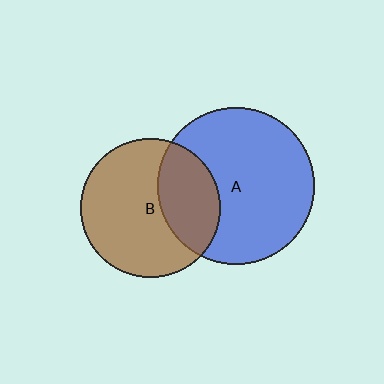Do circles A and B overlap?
Yes.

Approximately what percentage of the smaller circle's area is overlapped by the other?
Approximately 35%.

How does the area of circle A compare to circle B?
Approximately 1.3 times.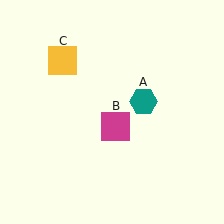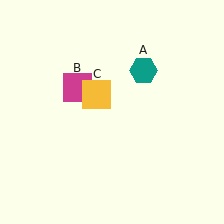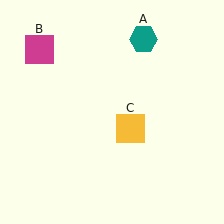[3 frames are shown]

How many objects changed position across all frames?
3 objects changed position: teal hexagon (object A), magenta square (object B), yellow square (object C).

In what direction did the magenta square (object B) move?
The magenta square (object B) moved up and to the left.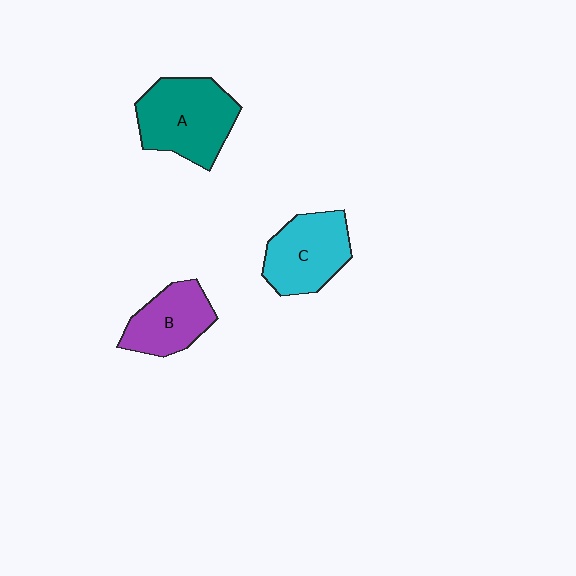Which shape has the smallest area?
Shape B (purple).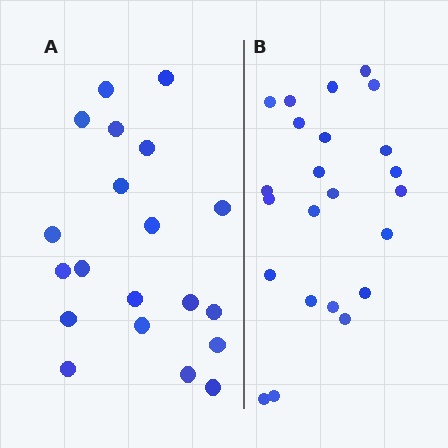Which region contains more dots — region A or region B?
Region B (the right region) has more dots.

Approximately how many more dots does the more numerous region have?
Region B has just a few more — roughly 2 or 3 more dots than region A.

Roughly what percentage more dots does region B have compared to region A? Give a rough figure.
About 15% more.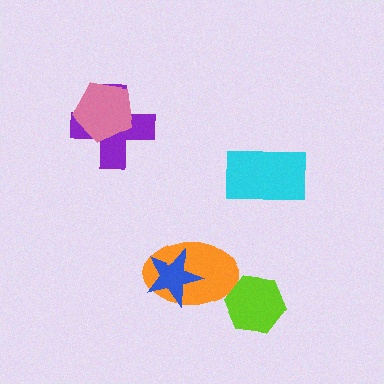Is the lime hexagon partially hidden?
No, no other shape covers it.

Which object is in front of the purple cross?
The pink pentagon is in front of the purple cross.